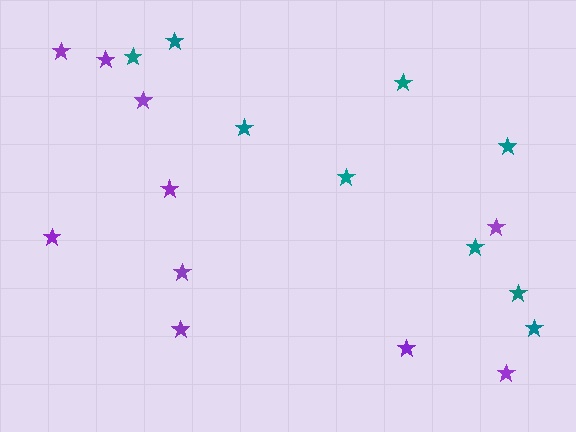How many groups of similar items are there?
There are 2 groups: one group of purple stars (10) and one group of teal stars (9).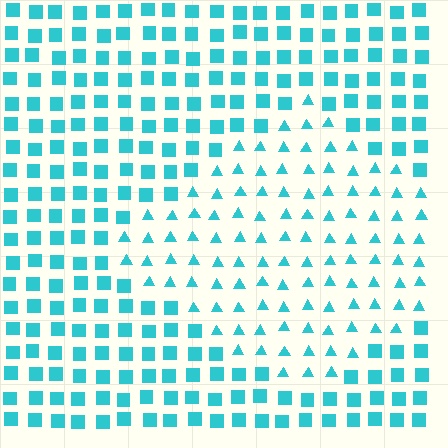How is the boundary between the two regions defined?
The boundary is defined by a change in element shape: triangles inside vs. squares outside. All elements share the same color and spacing.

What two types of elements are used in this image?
The image uses triangles inside the diamond region and squares outside it.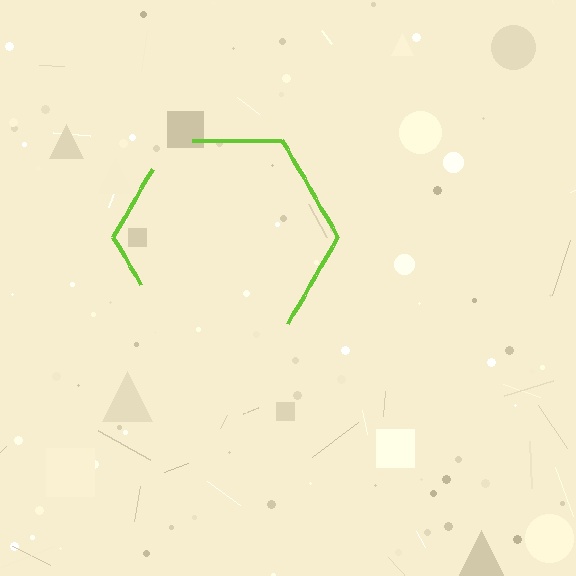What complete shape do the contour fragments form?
The contour fragments form a hexagon.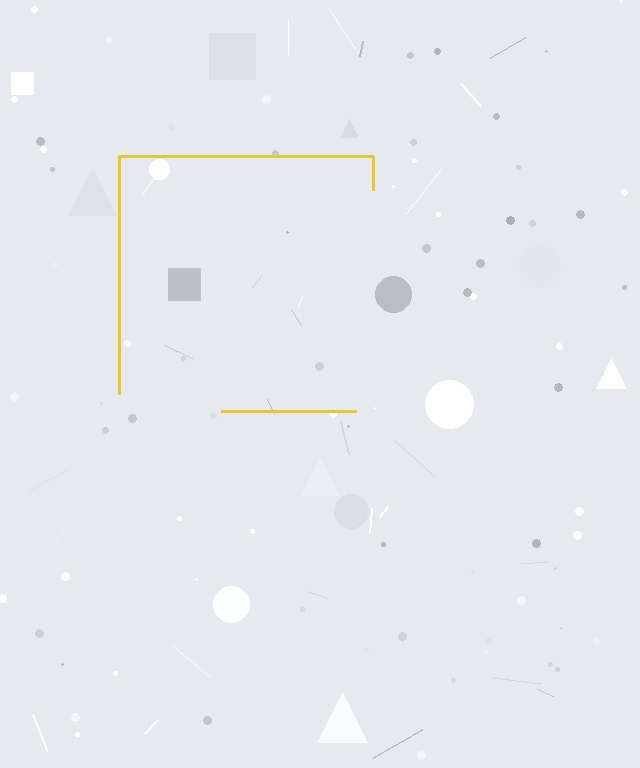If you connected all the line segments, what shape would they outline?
They would outline a square.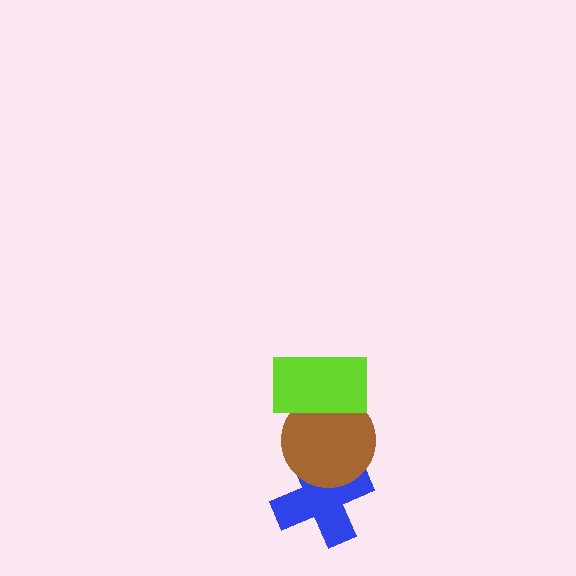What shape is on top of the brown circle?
The lime rectangle is on top of the brown circle.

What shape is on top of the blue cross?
The brown circle is on top of the blue cross.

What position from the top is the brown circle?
The brown circle is 2nd from the top.